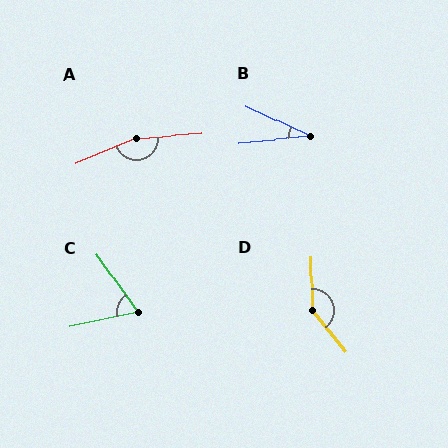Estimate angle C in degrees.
Approximately 67 degrees.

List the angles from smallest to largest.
B (31°), C (67°), D (142°), A (161°).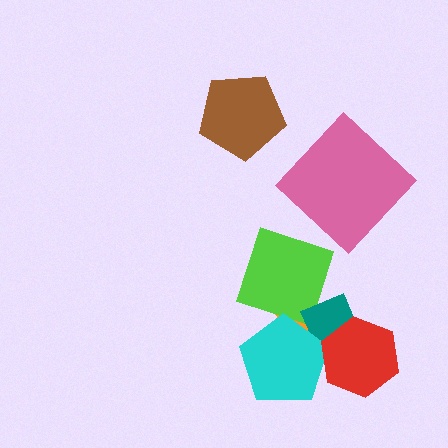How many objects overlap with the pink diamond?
0 objects overlap with the pink diamond.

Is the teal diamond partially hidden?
Yes, it is partially covered by another shape.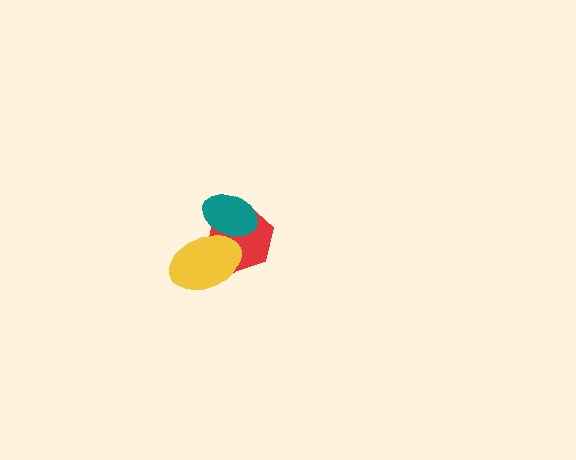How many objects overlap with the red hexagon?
2 objects overlap with the red hexagon.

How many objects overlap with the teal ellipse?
2 objects overlap with the teal ellipse.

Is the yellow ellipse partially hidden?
Yes, it is partially covered by another shape.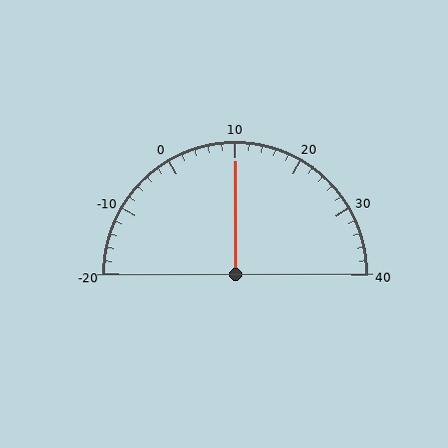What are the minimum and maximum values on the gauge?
The gauge ranges from -20 to 40.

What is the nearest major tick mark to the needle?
The nearest major tick mark is 10.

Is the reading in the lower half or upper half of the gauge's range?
The reading is in the upper half of the range (-20 to 40).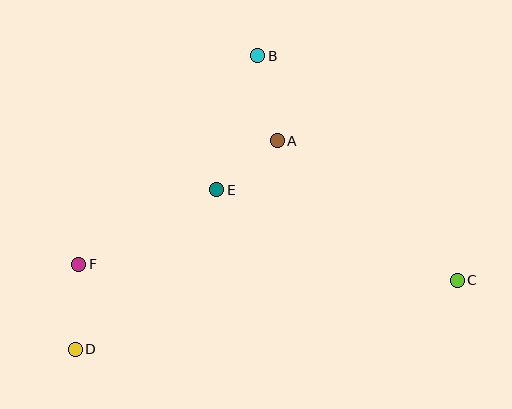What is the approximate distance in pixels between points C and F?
The distance between C and F is approximately 379 pixels.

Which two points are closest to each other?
Points A and E are closest to each other.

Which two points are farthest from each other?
Points C and D are farthest from each other.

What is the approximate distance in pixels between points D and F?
The distance between D and F is approximately 85 pixels.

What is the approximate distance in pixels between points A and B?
The distance between A and B is approximately 87 pixels.